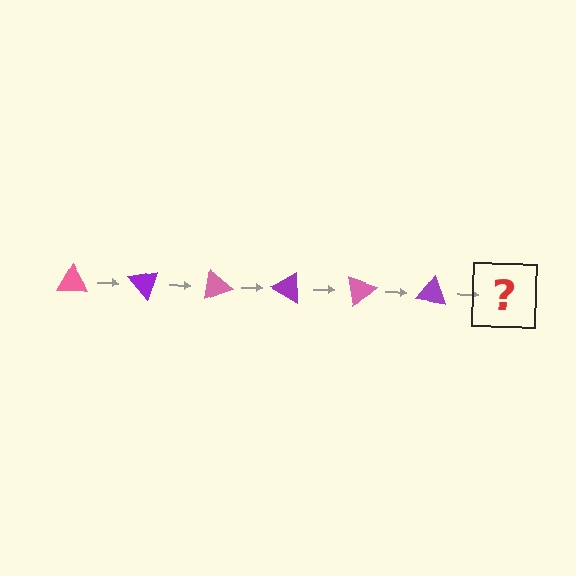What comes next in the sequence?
The next element should be a pink triangle, rotated 300 degrees from the start.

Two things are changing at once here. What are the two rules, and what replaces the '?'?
The two rules are that it rotates 50 degrees each step and the color cycles through pink and purple. The '?' should be a pink triangle, rotated 300 degrees from the start.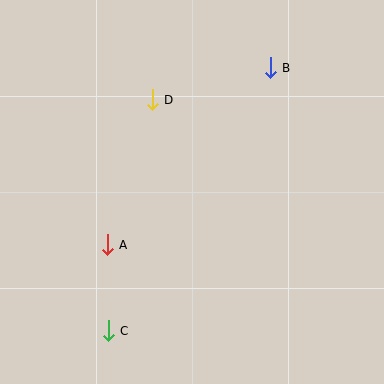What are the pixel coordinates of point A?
Point A is at (107, 245).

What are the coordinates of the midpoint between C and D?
The midpoint between C and D is at (130, 215).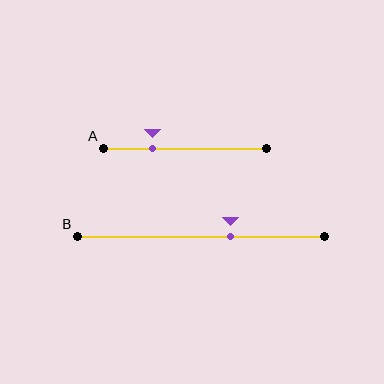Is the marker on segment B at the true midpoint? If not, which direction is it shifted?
No, the marker on segment B is shifted to the right by about 12% of the segment length.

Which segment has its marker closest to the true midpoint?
Segment B has its marker closest to the true midpoint.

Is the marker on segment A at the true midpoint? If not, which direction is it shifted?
No, the marker on segment A is shifted to the left by about 20% of the segment length.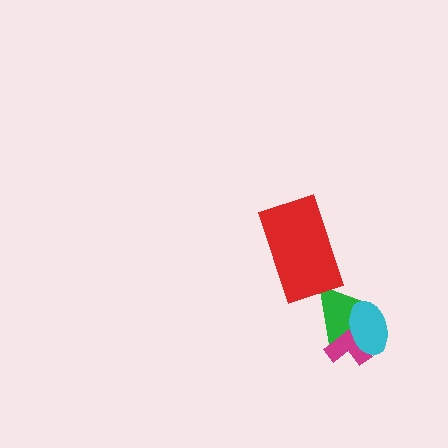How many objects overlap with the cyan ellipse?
2 objects overlap with the cyan ellipse.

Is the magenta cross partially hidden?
Yes, it is partially covered by another shape.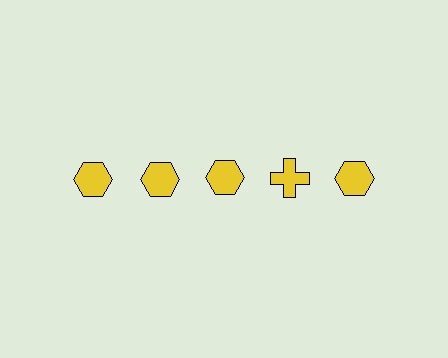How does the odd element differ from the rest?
It has a different shape: cross instead of hexagon.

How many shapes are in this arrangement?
There are 5 shapes arranged in a grid pattern.